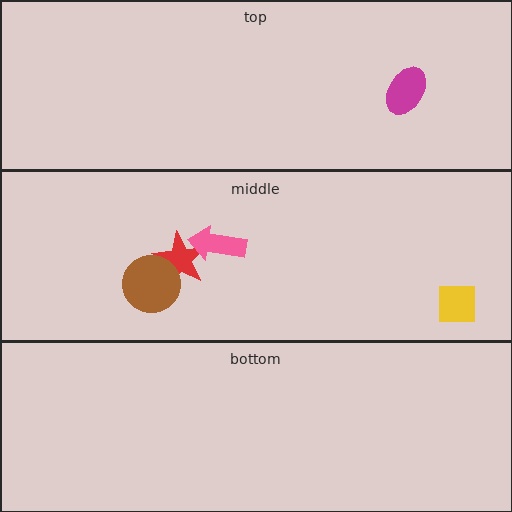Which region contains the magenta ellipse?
The top region.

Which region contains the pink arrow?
The middle region.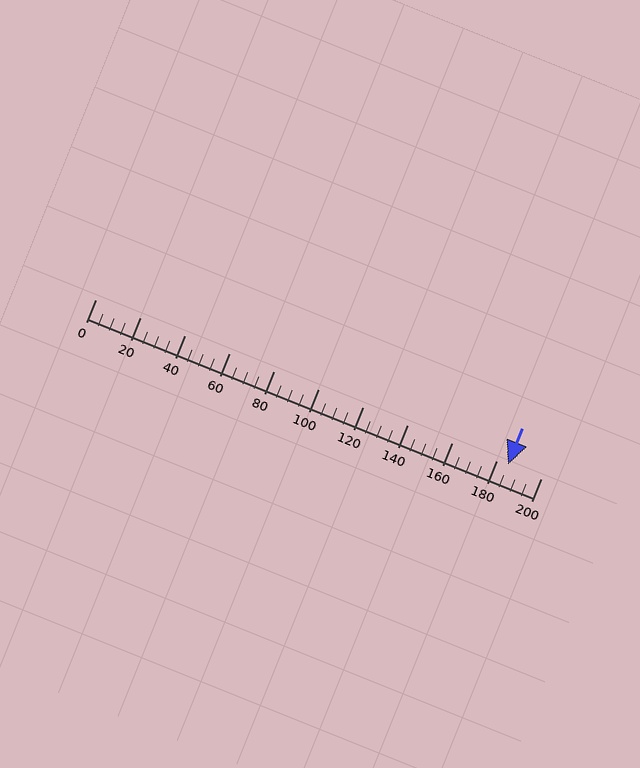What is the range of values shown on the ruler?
The ruler shows values from 0 to 200.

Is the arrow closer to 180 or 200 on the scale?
The arrow is closer to 180.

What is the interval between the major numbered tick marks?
The major tick marks are spaced 20 units apart.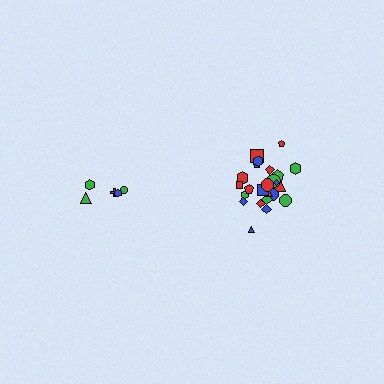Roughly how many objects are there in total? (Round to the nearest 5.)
Roughly 30 objects in total.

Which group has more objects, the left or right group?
The right group.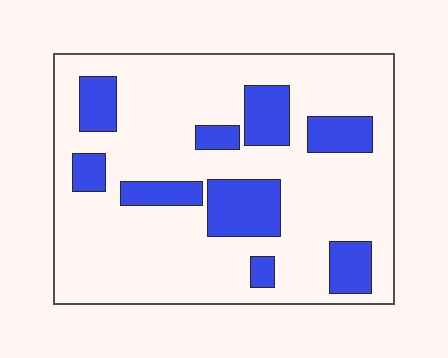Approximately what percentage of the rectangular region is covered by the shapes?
Approximately 20%.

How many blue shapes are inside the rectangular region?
9.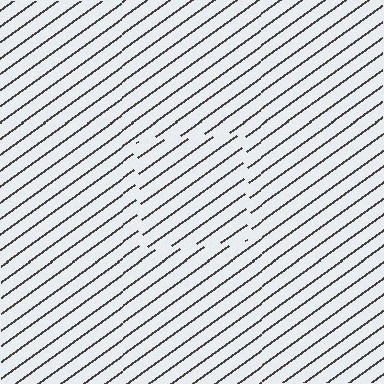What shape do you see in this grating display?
An illusory square. The interior of the shape contains the same grating, shifted by half a period — the contour is defined by the phase discontinuity where line-ends from the inner and outer gratings abut.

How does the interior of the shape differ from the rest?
The interior of the shape contains the same grating, shifted by half a period — the contour is defined by the phase discontinuity where line-ends from the inner and outer gratings abut.